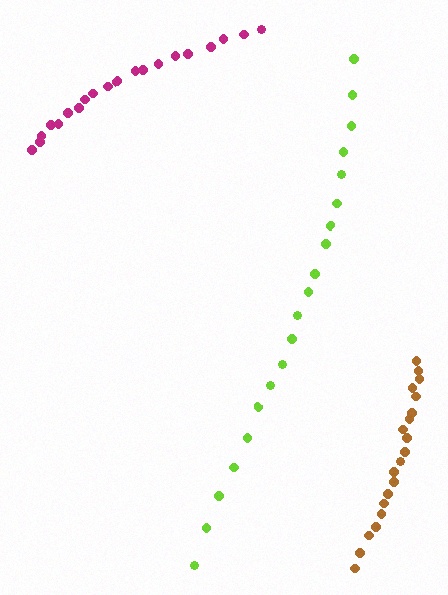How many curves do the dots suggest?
There are 3 distinct paths.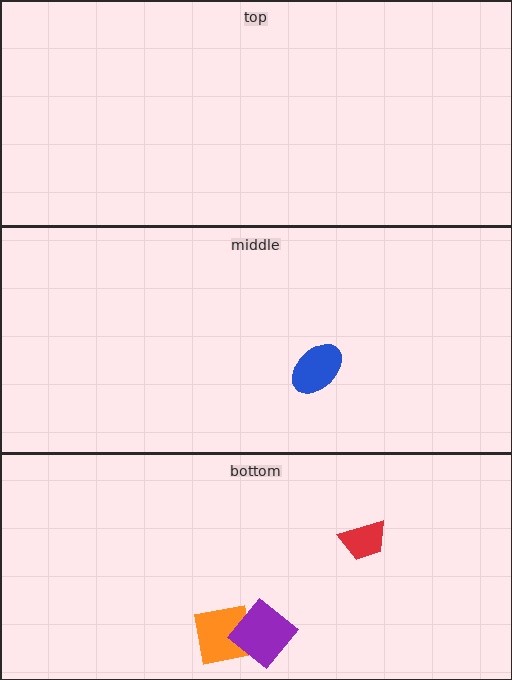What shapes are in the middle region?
The blue ellipse.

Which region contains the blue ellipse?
The middle region.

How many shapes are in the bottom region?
3.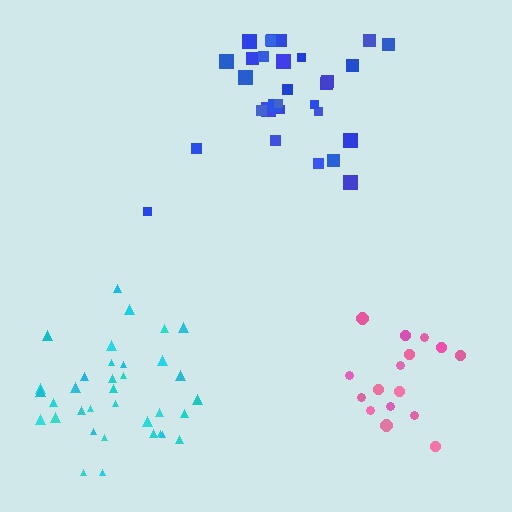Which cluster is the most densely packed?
Cyan.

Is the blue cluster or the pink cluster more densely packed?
Blue.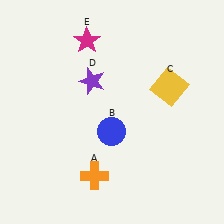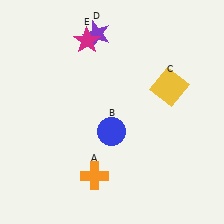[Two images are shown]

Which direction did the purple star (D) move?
The purple star (D) moved up.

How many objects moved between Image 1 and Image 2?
1 object moved between the two images.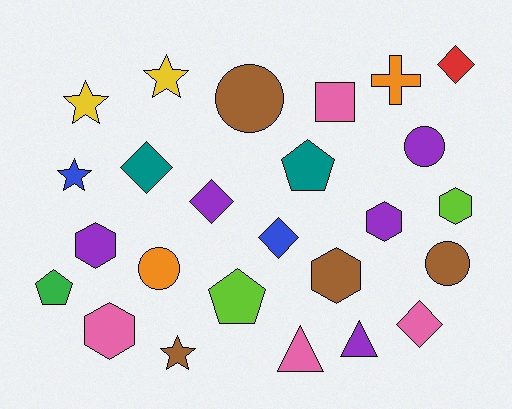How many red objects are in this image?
There is 1 red object.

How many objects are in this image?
There are 25 objects.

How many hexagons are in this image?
There are 5 hexagons.